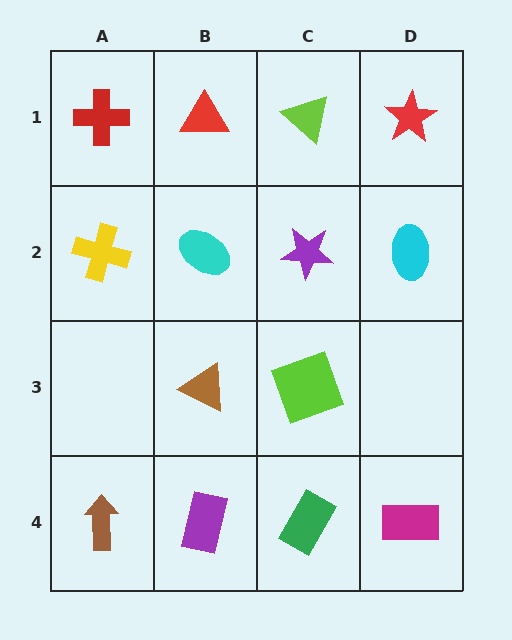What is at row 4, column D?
A magenta rectangle.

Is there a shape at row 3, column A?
No, that cell is empty.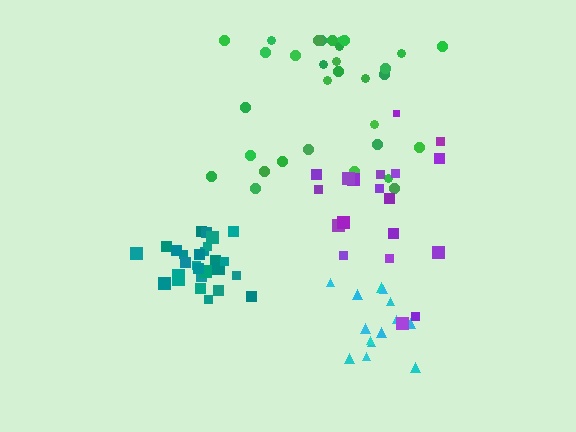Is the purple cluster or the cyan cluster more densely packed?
Cyan.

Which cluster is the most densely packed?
Teal.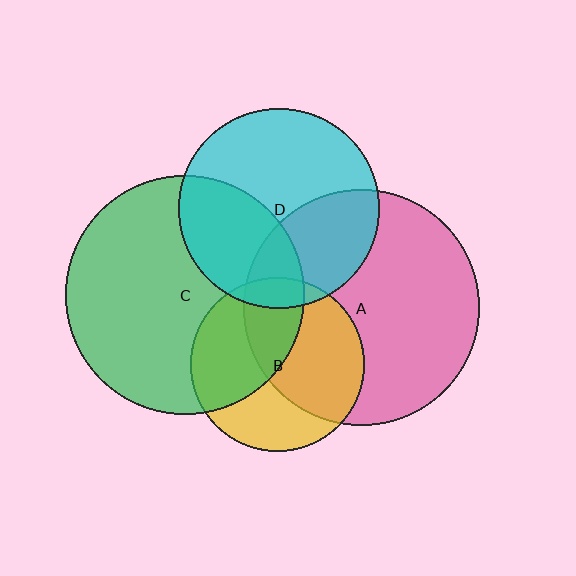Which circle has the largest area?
Circle C (green).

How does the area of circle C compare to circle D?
Approximately 1.4 times.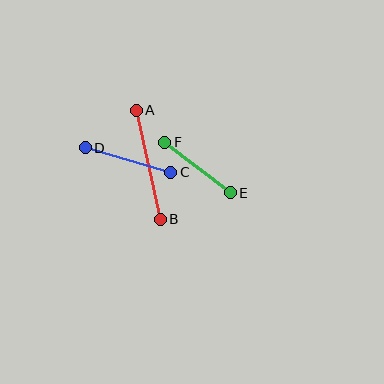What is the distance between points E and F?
The distance is approximately 83 pixels.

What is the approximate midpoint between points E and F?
The midpoint is at approximately (198, 167) pixels.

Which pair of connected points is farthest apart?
Points A and B are farthest apart.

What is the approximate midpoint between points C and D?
The midpoint is at approximately (128, 160) pixels.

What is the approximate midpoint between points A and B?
The midpoint is at approximately (148, 165) pixels.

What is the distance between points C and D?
The distance is approximately 89 pixels.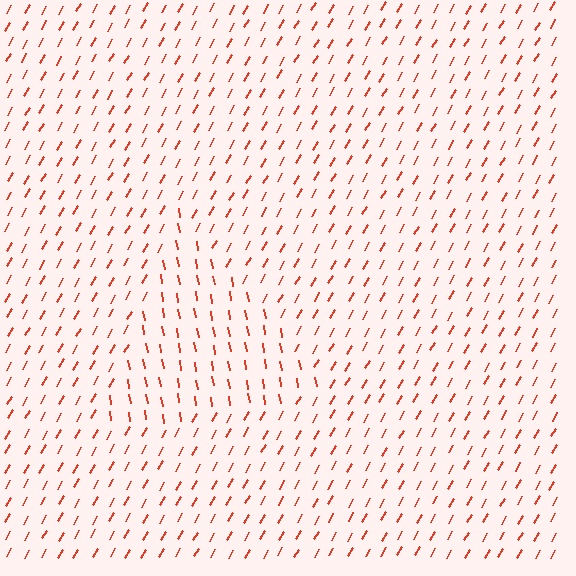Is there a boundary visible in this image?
Yes, there is a texture boundary formed by a change in line orientation.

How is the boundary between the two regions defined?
The boundary is defined purely by a change in line orientation (approximately 39 degrees difference). All lines are the same color and thickness.